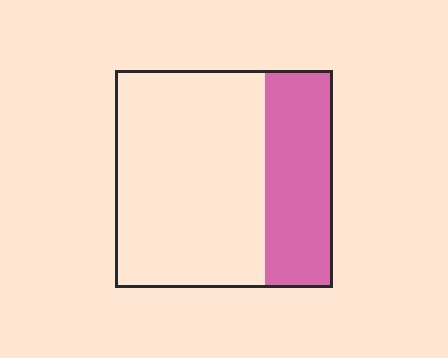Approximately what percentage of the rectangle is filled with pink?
Approximately 30%.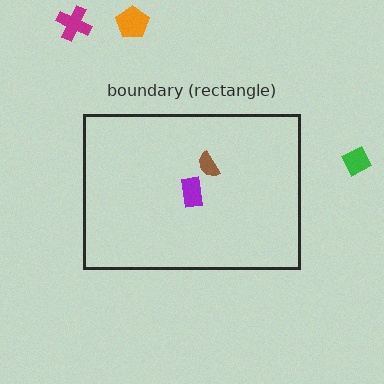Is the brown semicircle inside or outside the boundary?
Inside.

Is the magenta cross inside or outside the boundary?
Outside.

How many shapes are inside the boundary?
2 inside, 3 outside.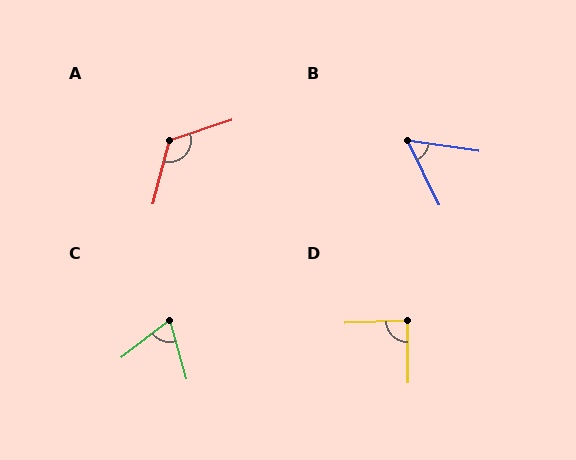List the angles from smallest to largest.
B (56°), C (69°), D (88°), A (123°).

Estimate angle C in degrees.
Approximately 69 degrees.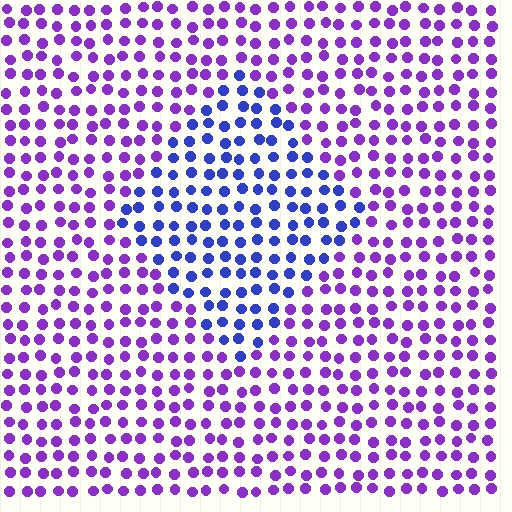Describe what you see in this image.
The image is filled with small purple elements in a uniform arrangement. A diamond-shaped region is visible where the elements are tinted to a slightly different hue, forming a subtle color boundary.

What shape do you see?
I see a diamond.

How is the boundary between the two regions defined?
The boundary is defined purely by a slight shift in hue (about 43 degrees). Spacing, size, and orientation are identical on both sides.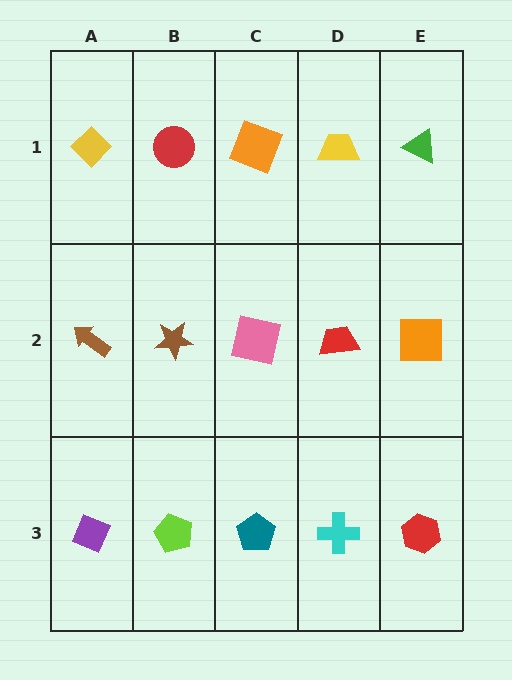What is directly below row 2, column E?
A red hexagon.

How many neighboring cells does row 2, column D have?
4.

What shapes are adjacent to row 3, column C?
A pink square (row 2, column C), a lime pentagon (row 3, column B), a cyan cross (row 3, column D).